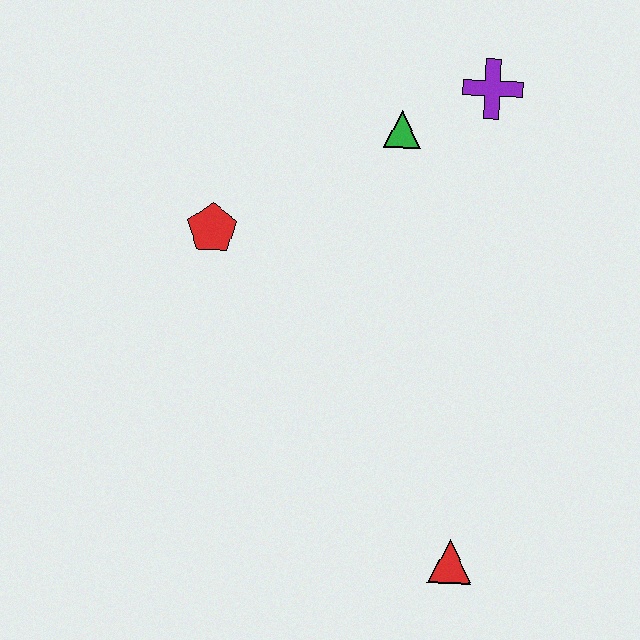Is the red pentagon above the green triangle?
No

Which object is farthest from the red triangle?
The purple cross is farthest from the red triangle.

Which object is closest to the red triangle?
The red pentagon is closest to the red triangle.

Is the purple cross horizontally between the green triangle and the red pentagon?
No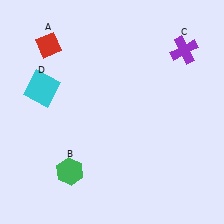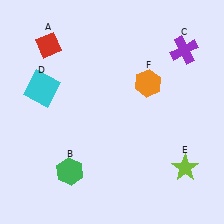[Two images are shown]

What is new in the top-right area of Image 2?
An orange hexagon (F) was added in the top-right area of Image 2.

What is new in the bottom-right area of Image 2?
A lime star (E) was added in the bottom-right area of Image 2.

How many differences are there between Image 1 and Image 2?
There are 2 differences between the two images.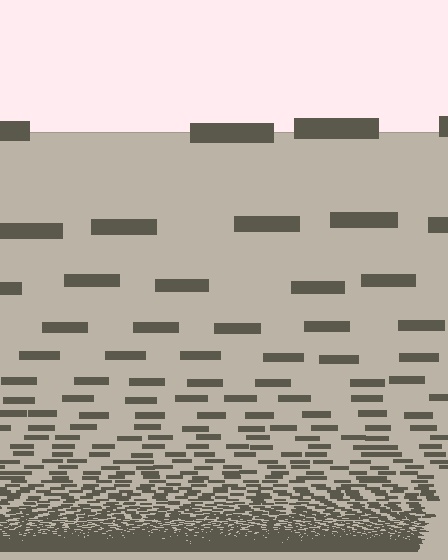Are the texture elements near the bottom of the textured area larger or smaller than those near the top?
Smaller. The gradient is inverted — elements near the bottom are smaller and denser.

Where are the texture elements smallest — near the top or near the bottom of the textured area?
Near the bottom.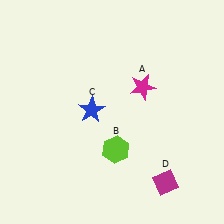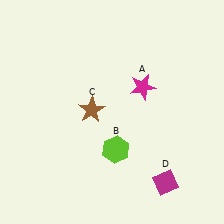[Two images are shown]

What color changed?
The star (C) changed from blue in Image 1 to brown in Image 2.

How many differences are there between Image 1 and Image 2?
There is 1 difference between the two images.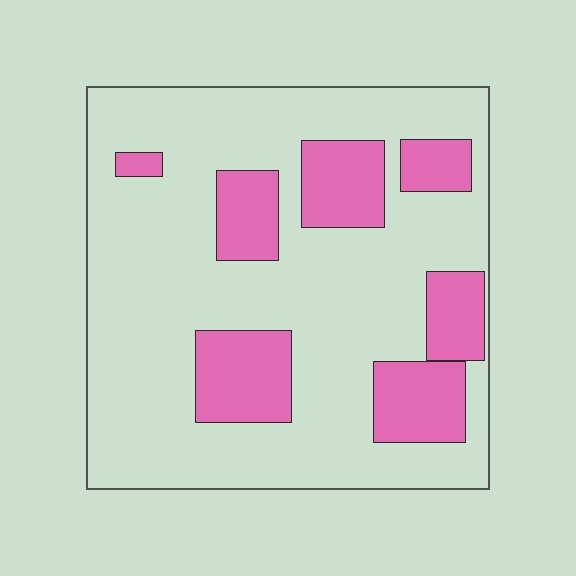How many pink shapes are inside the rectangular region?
7.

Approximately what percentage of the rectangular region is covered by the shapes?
Approximately 25%.